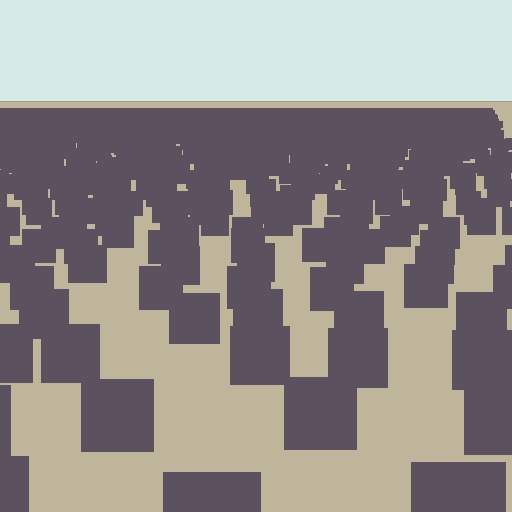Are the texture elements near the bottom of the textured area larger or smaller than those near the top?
Larger. Near the bottom, elements are closer to the viewer and appear at a bigger on-screen size.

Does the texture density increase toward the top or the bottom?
Density increases toward the top.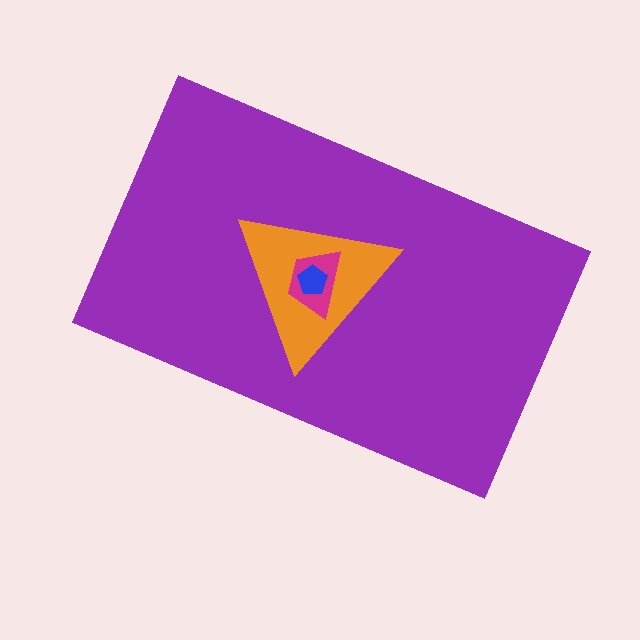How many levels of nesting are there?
4.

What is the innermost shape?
The blue pentagon.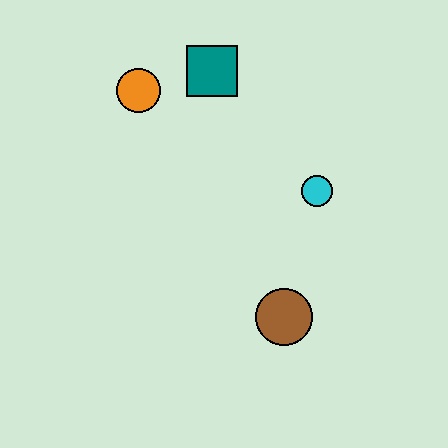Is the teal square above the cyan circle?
Yes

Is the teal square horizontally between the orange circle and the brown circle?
Yes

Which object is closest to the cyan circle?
The brown circle is closest to the cyan circle.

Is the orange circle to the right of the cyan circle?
No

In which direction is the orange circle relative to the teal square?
The orange circle is to the left of the teal square.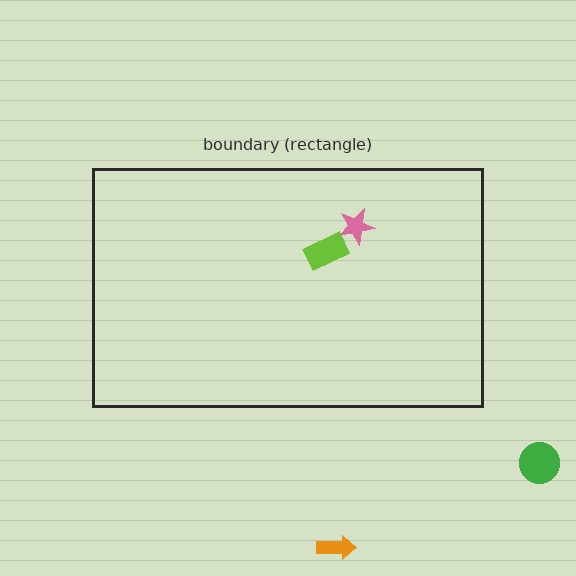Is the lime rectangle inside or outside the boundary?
Inside.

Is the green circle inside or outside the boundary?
Outside.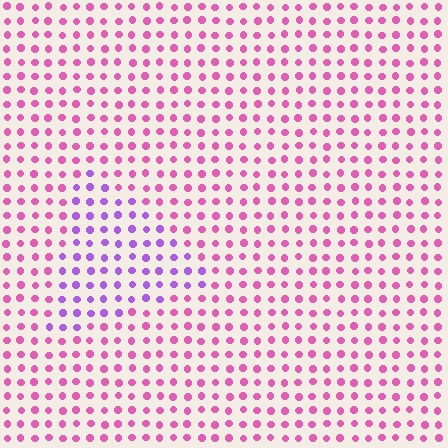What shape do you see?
I see a triangle.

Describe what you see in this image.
The image is filled with small pink elements in a uniform arrangement. A triangle-shaped region is visible where the elements are tinted to a slightly different hue, forming a subtle color boundary.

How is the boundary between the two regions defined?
The boundary is defined purely by a slight shift in hue (about 44 degrees). Spacing, size, and orientation are identical on both sides.